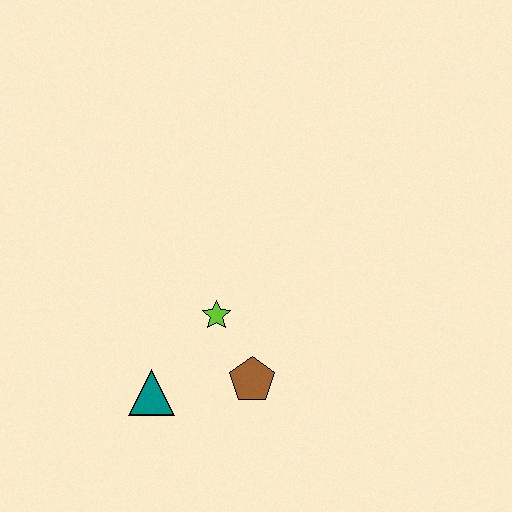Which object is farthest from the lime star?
The teal triangle is farthest from the lime star.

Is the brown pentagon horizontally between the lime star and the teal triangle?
No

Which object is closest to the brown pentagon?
The lime star is closest to the brown pentagon.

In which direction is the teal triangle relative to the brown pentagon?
The teal triangle is to the left of the brown pentagon.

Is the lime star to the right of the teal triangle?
Yes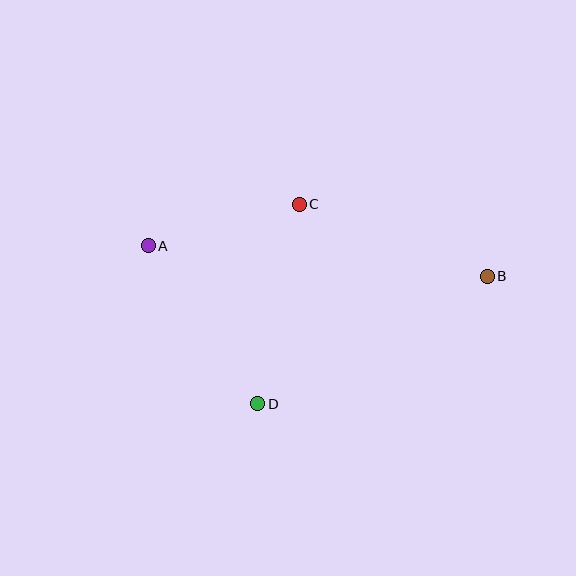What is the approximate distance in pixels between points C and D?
The distance between C and D is approximately 204 pixels.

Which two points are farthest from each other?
Points A and B are farthest from each other.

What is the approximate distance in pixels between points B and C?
The distance between B and C is approximately 201 pixels.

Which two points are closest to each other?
Points A and C are closest to each other.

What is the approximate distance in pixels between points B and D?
The distance between B and D is approximately 262 pixels.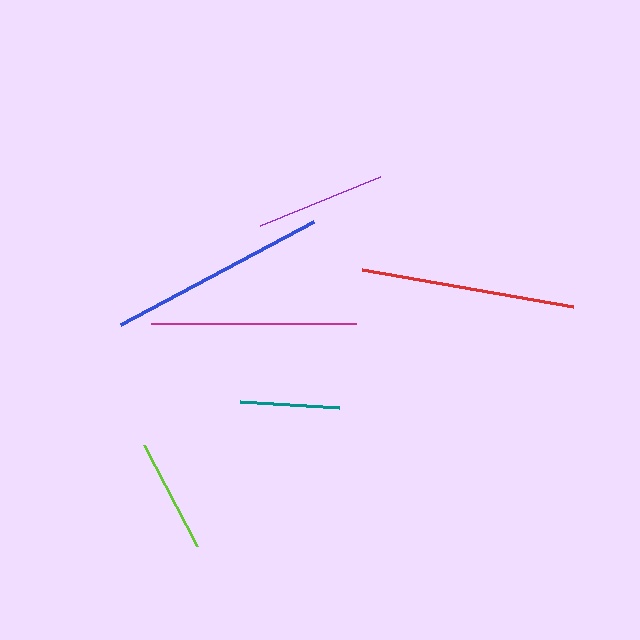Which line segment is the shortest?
The teal line is the shortest at approximately 99 pixels.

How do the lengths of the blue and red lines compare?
The blue and red lines are approximately the same length.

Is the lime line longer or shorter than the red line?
The red line is longer than the lime line.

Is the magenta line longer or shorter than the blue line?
The blue line is longer than the magenta line.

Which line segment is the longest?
The blue line is the longest at approximately 218 pixels.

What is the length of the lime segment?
The lime segment is approximately 114 pixels long.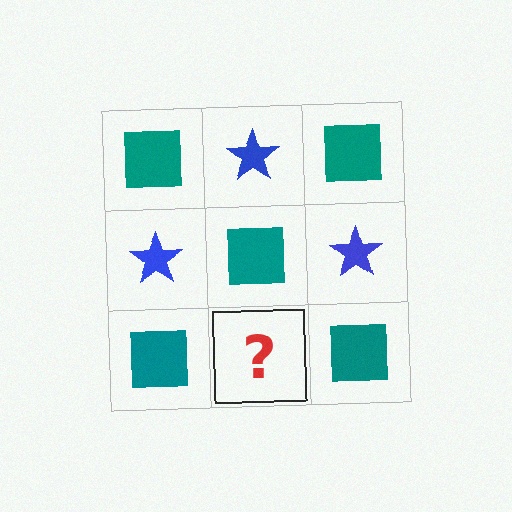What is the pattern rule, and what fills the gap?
The rule is that it alternates teal square and blue star in a checkerboard pattern. The gap should be filled with a blue star.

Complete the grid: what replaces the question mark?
The question mark should be replaced with a blue star.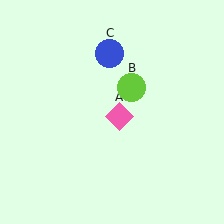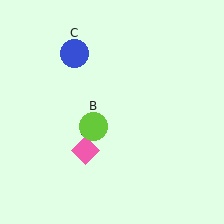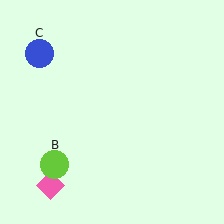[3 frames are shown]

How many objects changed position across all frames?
3 objects changed position: pink diamond (object A), lime circle (object B), blue circle (object C).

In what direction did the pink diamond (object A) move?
The pink diamond (object A) moved down and to the left.